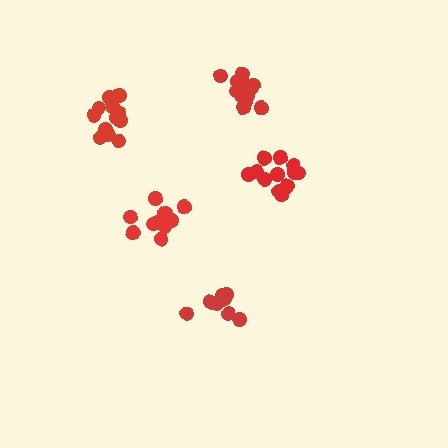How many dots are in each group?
Group 1: 14 dots, Group 2: 9 dots, Group 3: 13 dots, Group 4: 11 dots, Group 5: 13 dots (60 total).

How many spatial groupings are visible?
There are 5 spatial groupings.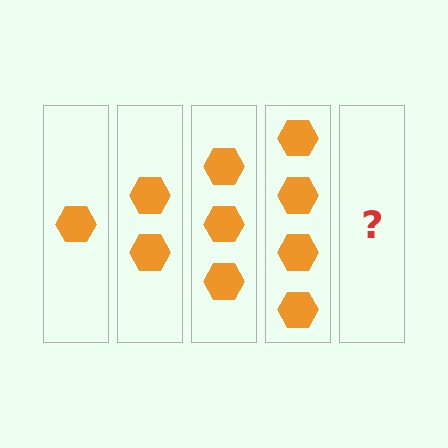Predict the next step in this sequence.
The next step is 5 hexagons.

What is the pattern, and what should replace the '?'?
The pattern is that each step adds one more hexagon. The '?' should be 5 hexagons.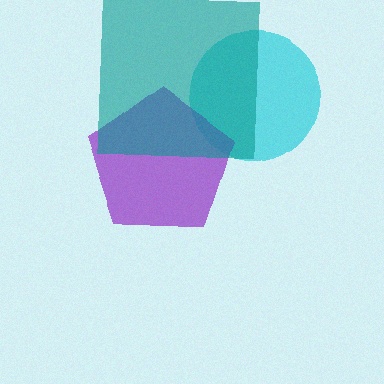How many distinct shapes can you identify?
There are 3 distinct shapes: a cyan circle, a purple pentagon, a teal square.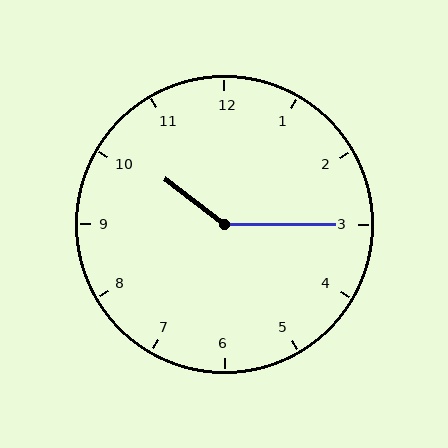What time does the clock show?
10:15.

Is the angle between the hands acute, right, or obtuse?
It is obtuse.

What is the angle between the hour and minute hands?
Approximately 142 degrees.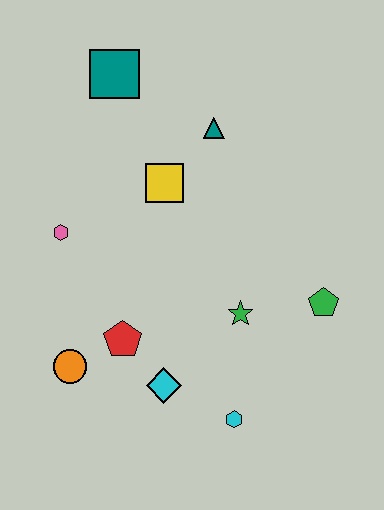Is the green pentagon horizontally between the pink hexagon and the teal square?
No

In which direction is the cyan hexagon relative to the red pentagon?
The cyan hexagon is to the right of the red pentagon.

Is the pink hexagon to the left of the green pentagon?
Yes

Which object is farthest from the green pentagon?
The teal square is farthest from the green pentagon.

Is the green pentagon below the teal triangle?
Yes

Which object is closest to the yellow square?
The teal triangle is closest to the yellow square.